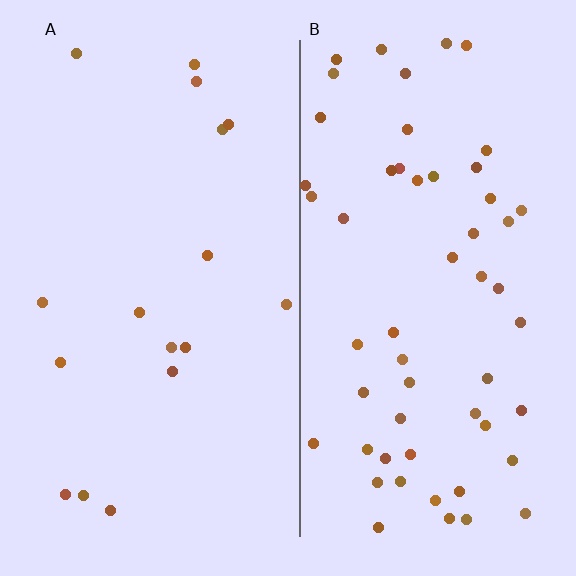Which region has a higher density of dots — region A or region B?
B (the right).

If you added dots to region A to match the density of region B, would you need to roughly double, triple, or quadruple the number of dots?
Approximately triple.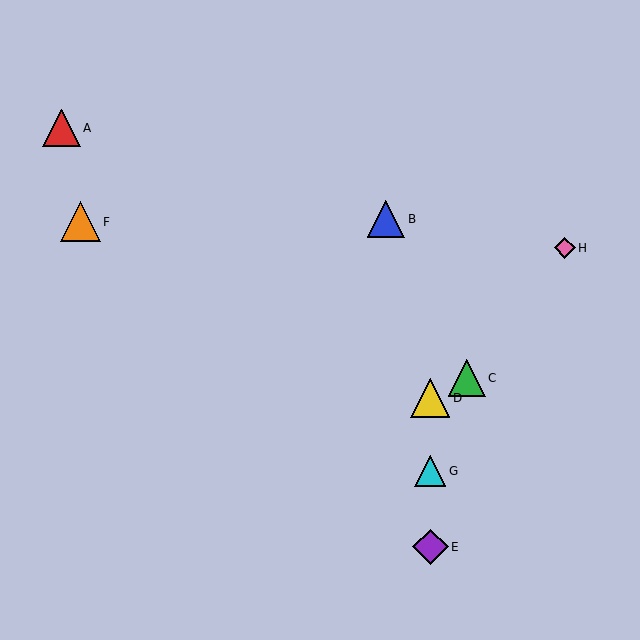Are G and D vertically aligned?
Yes, both are at x≈430.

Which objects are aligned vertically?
Objects D, E, G are aligned vertically.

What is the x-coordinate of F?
Object F is at x≈80.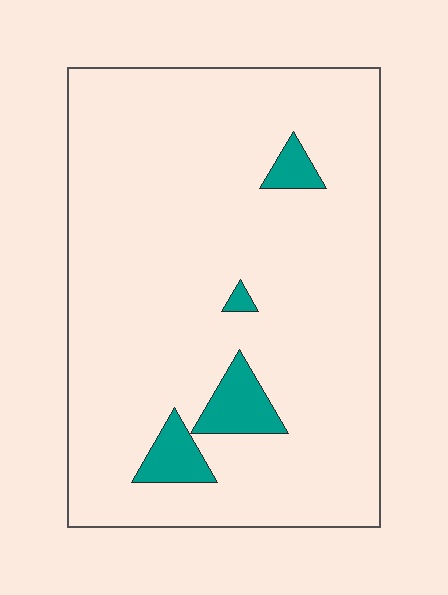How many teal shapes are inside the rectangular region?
4.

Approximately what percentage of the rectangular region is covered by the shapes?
Approximately 5%.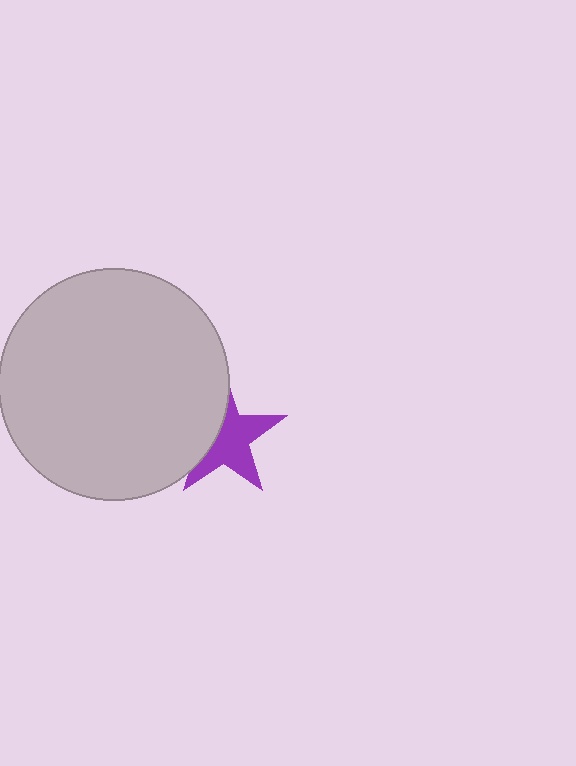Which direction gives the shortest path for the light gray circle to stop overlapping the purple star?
Moving left gives the shortest separation.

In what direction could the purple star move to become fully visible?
The purple star could move right. That would shift it out from behind the light gray circle entirely.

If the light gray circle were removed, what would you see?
You would see the complete purple star.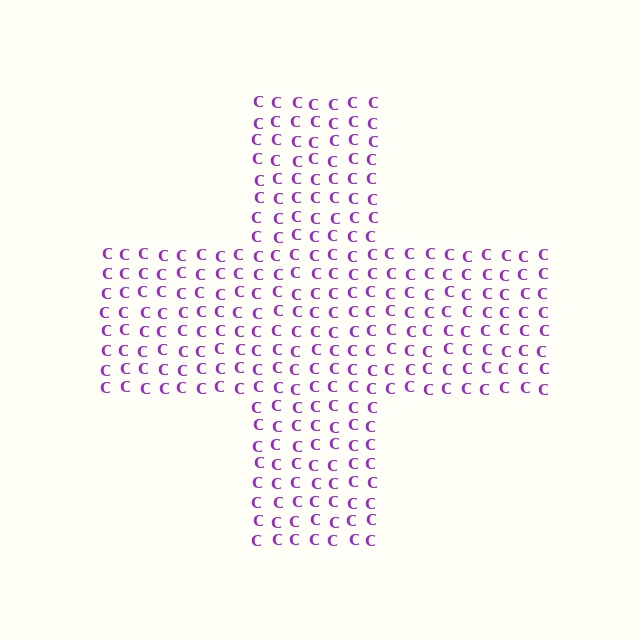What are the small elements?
The small elements are letter C's.